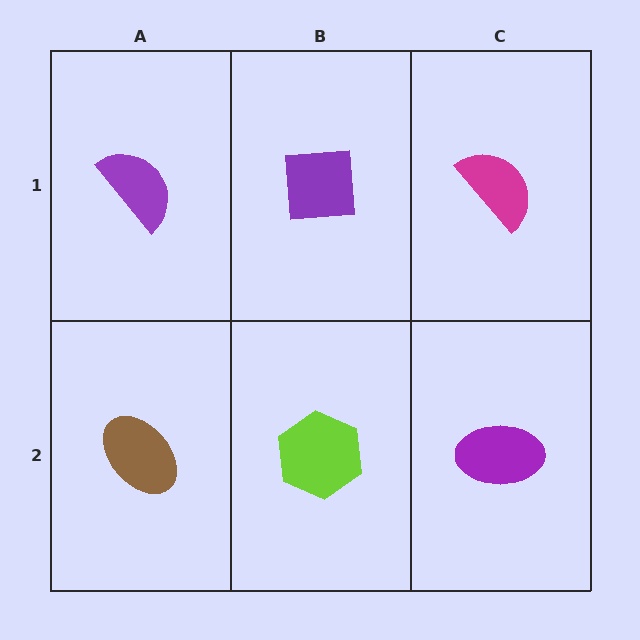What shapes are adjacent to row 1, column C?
A purple ellipse (row 2, column C), a purple square (row 1, column B).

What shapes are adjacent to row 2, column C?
A magenta semicircle (row 1, column C), a lime hexagon (row 2, column B).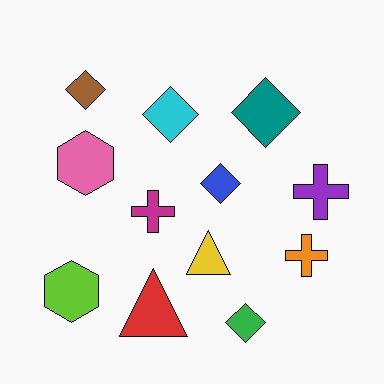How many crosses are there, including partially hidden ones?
There are 3 crosses.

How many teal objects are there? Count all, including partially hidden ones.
There is 1 teal object.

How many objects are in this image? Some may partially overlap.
There are 12 objects.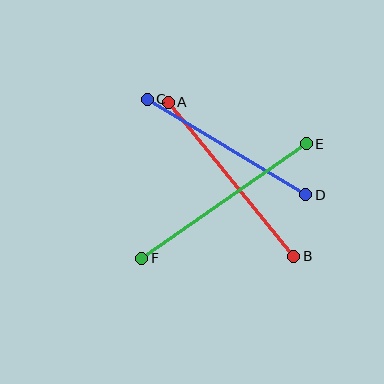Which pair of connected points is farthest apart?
Points E and F are farthest apart.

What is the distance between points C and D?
The distance is approximately 185 pixels.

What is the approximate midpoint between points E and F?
The midpoint is at approximately (224, 201) pixels.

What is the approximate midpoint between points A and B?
The midpoint is at approximately (231, 179) pixels.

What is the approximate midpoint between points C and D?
The midpoint is at approximately (227, 147) pixels.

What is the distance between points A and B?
The distance is approximately 199 pixels.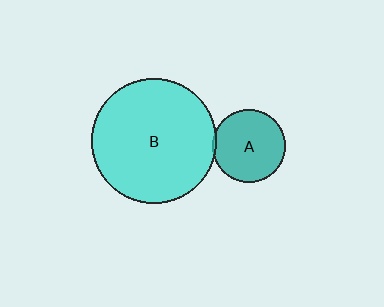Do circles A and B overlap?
Yes.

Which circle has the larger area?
Circle B (cyan).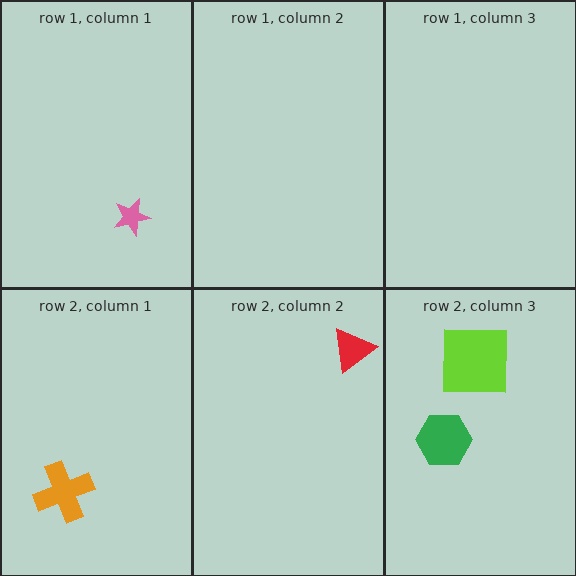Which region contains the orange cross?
The row 2, column 1 region.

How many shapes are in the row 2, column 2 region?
1.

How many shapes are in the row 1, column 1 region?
1.